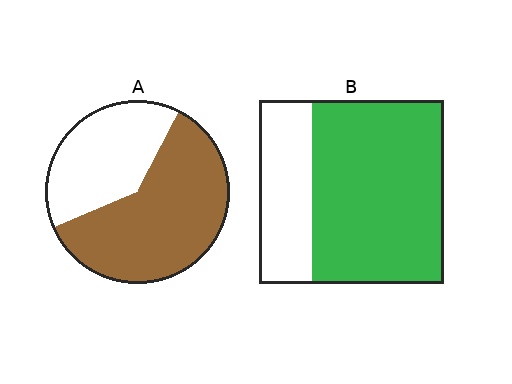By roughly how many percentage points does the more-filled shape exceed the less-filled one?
By roughly 10 percentage points (B over A).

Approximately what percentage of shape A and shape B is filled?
A is approximately 60% and B is approximately 70%.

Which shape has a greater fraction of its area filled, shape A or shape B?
Shape B.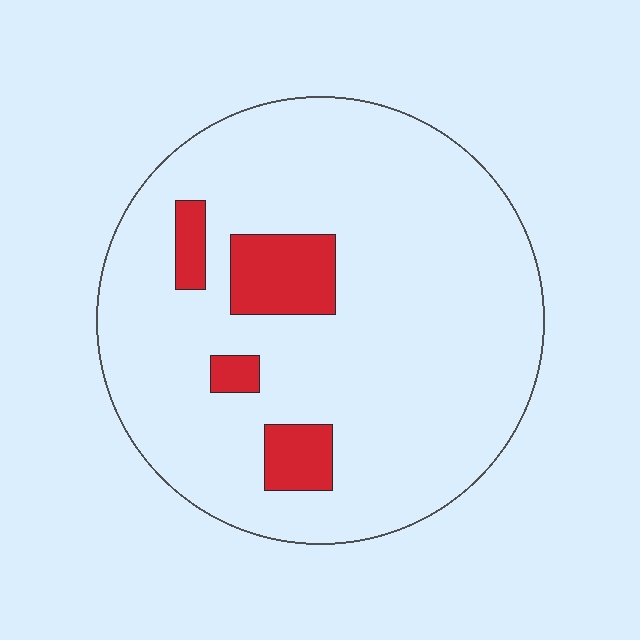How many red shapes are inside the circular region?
4.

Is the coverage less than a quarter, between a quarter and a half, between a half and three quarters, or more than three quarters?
Less than a quarter.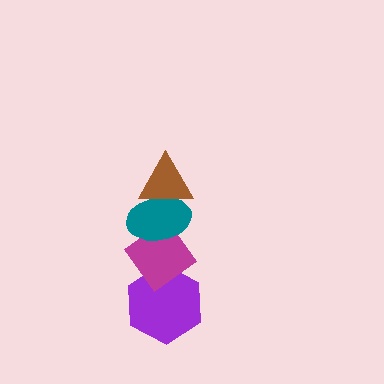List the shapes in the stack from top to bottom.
From top to bottom: the brown triangle, the teal ellipse, the magenta diamond, the purple hexagon.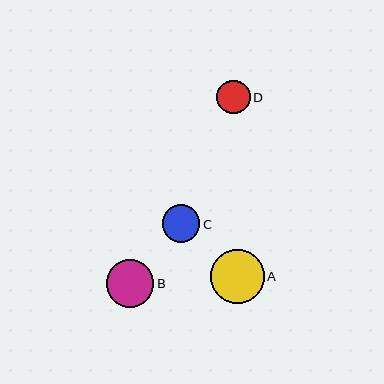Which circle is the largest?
Circle A is the largest with a size of approximately 54 pixels.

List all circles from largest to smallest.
From largest to smallest: A, B, C, D.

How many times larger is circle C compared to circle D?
Circle C is approximately 1.1 times the size of circle D.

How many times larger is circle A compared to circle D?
Circle A is approximately 1.6 times the size of circle D.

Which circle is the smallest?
Circle D is the smallest with a size of approximately 34 pixels.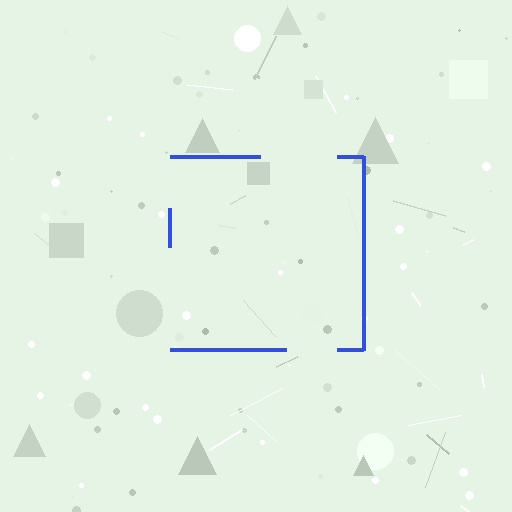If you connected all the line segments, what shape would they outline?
They would outline a square.